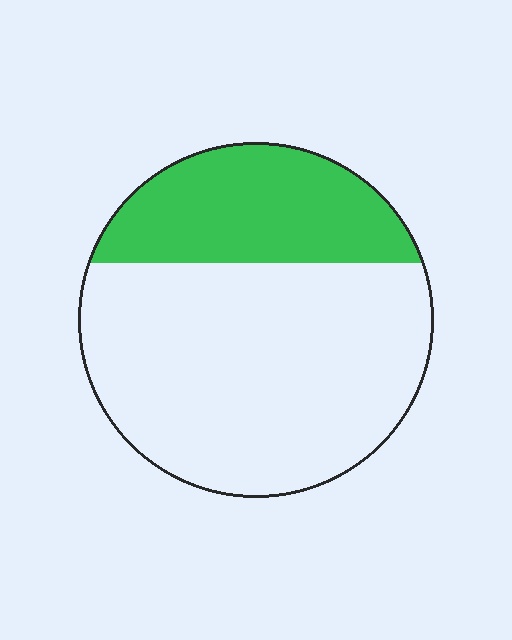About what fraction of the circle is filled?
About one third (1/3).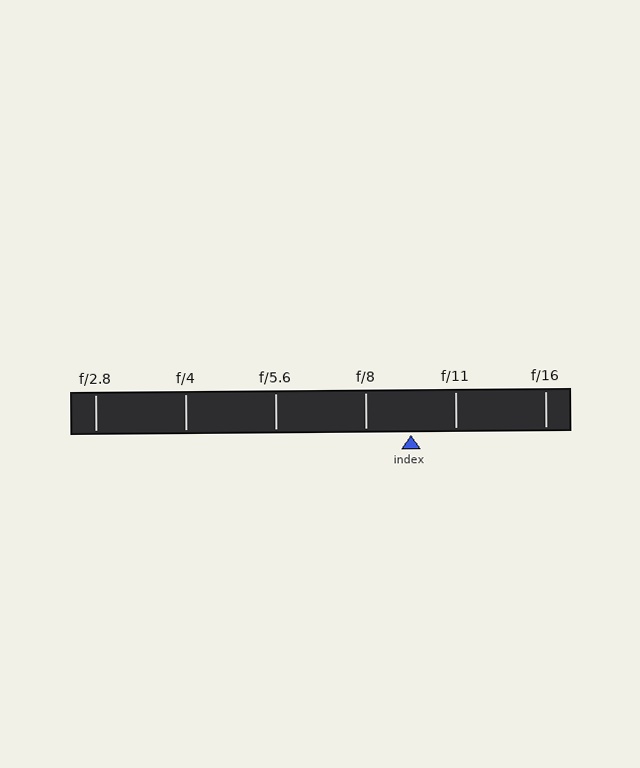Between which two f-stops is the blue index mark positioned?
The index mark is between f/8 and f/11.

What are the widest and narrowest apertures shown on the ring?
The widest aperture shown is f/2.8 and the narrowest is f/16.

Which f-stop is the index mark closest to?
The index mark is closest to f/11.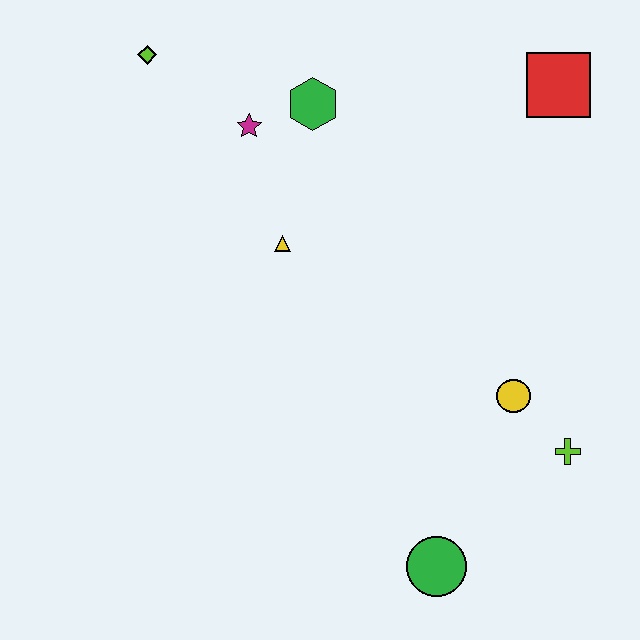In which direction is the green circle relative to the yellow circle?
The green circle is below the yellow circle.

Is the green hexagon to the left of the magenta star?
No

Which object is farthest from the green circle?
The lime diamond is farthest from the green circle.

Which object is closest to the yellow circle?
The lime cross is closest to the yellow circle.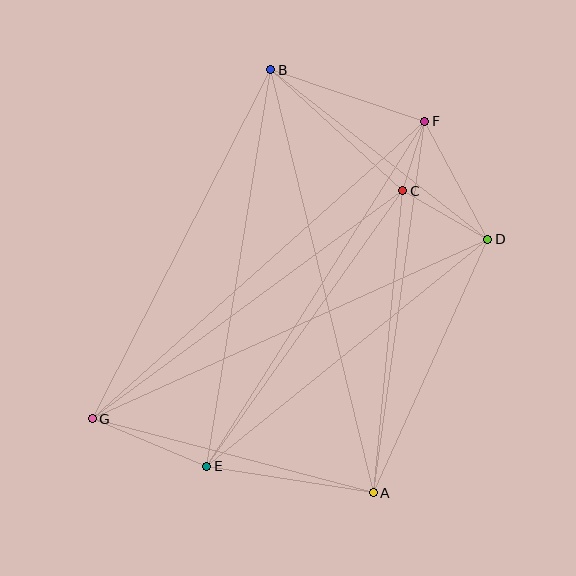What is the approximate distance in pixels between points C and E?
The distance between C and E is approximately 338 pixels.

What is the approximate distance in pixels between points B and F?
The distance between B and F is approximately 162 pixels.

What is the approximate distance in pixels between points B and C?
The distance between B and C is approximately 179 pixels.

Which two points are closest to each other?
Points C and F are closest to each other.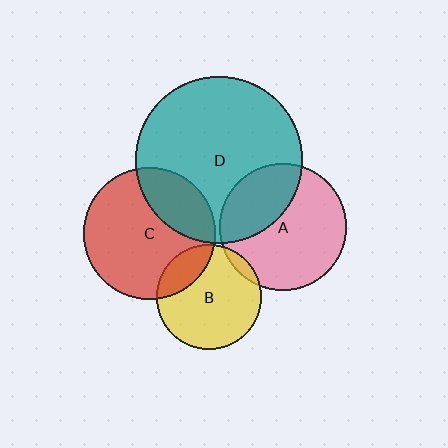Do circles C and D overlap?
Yes.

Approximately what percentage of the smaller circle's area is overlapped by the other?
Approximately 25%.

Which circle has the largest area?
Circle D (teal).